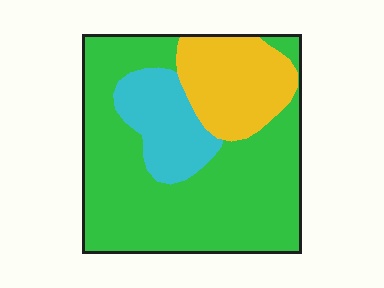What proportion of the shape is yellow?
Yellow covers about 20% of the shape.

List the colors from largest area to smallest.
From largest to smallest: green, yellow, cyan.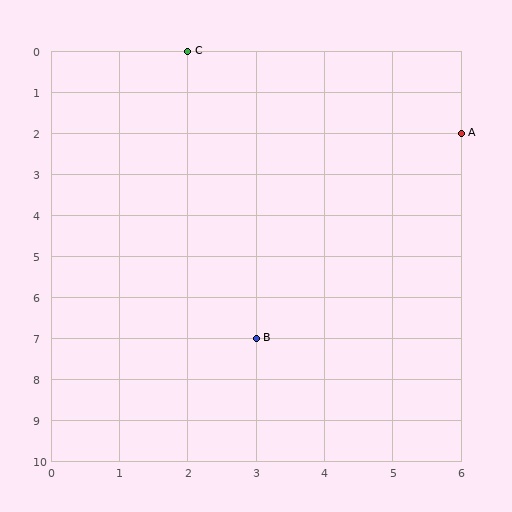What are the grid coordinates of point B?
Point B is at grid coordinates (3, 7).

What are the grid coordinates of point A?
Point A is at grid coordinates (6, 2).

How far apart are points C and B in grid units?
Points C and B are 1 column and 7 rows apart (about 7.1 grid units diagonally).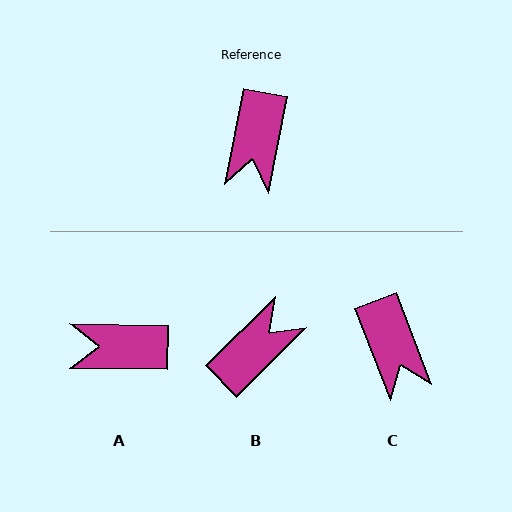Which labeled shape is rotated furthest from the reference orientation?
B, about 146 degrees away.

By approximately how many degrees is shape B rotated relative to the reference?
Approximately 146 degrees counter-clockwise.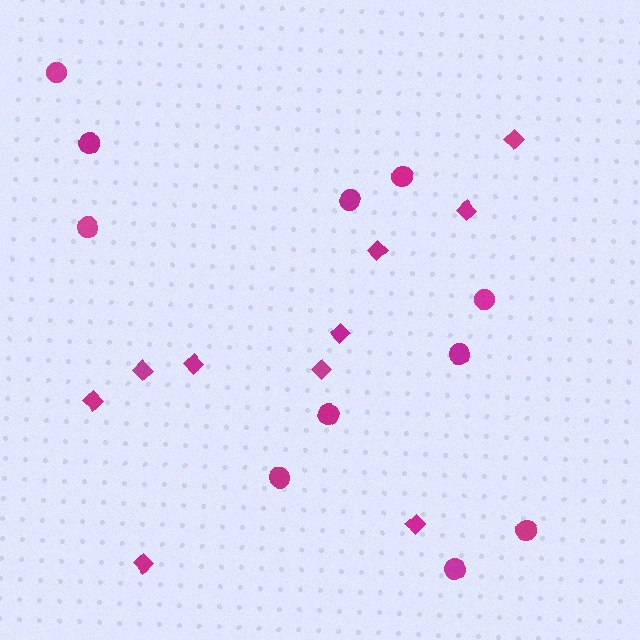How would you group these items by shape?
There are 2 groups: one group of circles (11) and one group of diamonds (10).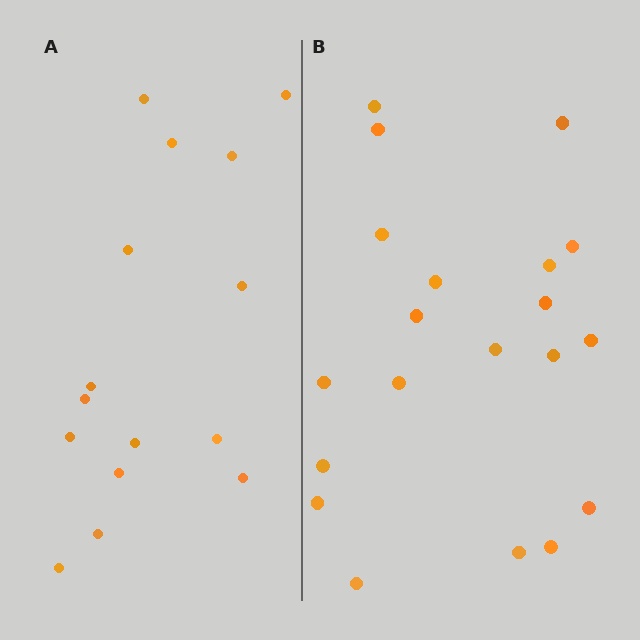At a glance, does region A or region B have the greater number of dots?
Region B (the right region) has more dots.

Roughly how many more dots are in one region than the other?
Region B has about 5 more dots than region A.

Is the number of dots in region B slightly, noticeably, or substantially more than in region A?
Region B has noticeably more, but not dramatically so. The ratio is roughly 1.3 to 1.